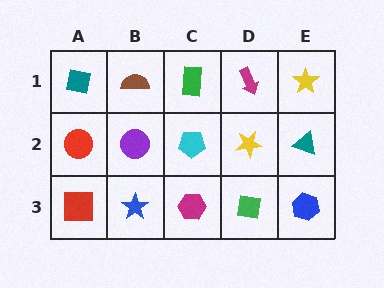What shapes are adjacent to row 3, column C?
A cyan pentagon (row 2, column C), a blue star (row 3, column B), a green square (row 3, column D).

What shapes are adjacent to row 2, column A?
A teal square (row 1, column A), a red square (row 3, column A), a purple circle (row 2, column B).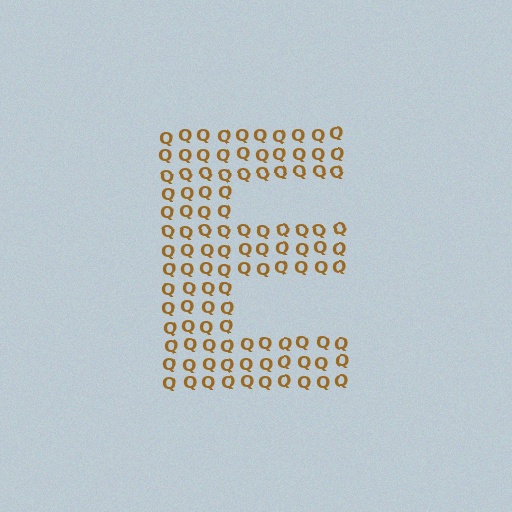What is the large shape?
The large shape is the letter E.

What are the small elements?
The small elements are letter Q's.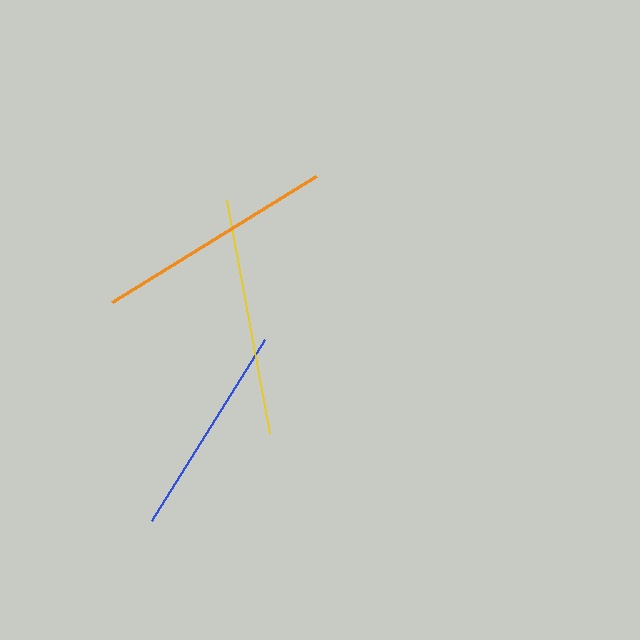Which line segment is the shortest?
The blue line is the shortest at approximately 213 pixels.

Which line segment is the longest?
The orange line is the longest at approximately 240 pixels.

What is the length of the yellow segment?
The yellow segment is approximately 237 pixels long.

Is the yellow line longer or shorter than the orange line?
The orange line is longer than the yellow line.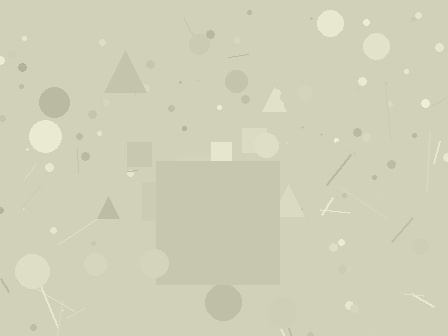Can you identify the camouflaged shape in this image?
The camouflaged shape is a square.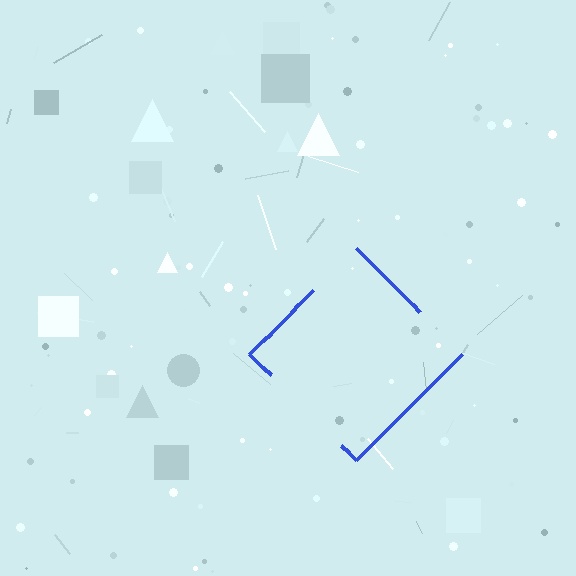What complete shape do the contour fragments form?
The contour fragments form a diamond.